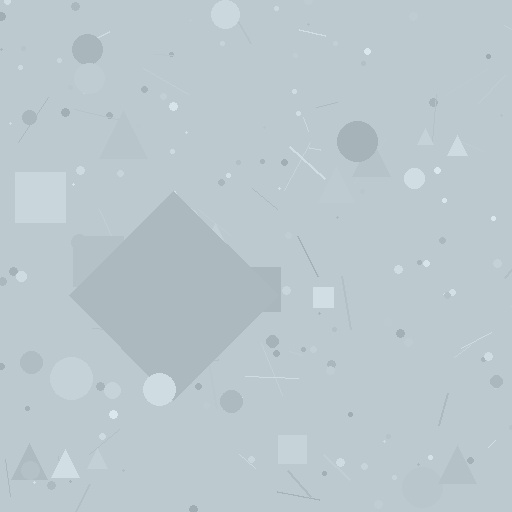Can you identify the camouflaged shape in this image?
The camouflaged shape is a diamond.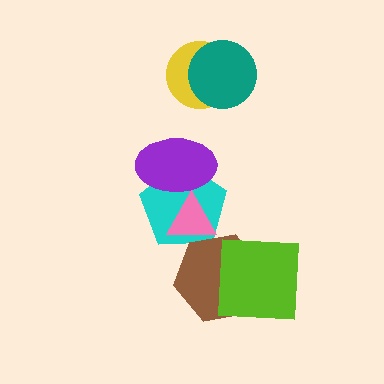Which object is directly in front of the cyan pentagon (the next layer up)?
The brown hexagon is directly in front of the cyan pentagon.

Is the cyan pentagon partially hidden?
Yes, it is partially covered by another shape.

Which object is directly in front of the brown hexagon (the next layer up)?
The lime square is directly in front of the brown hexagon.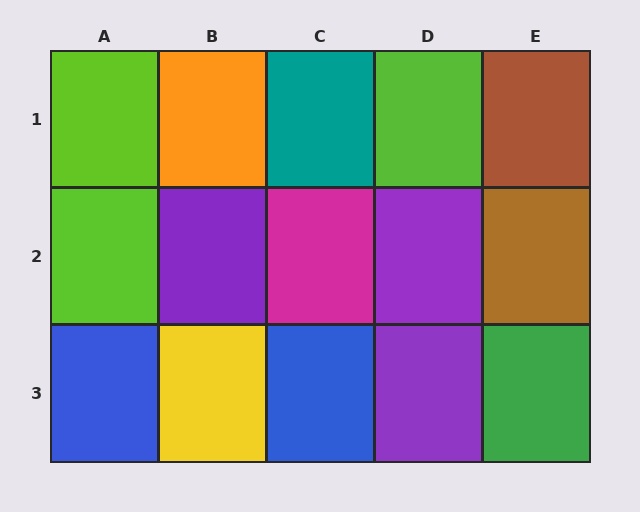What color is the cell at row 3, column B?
Yellow.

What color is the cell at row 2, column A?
Lime.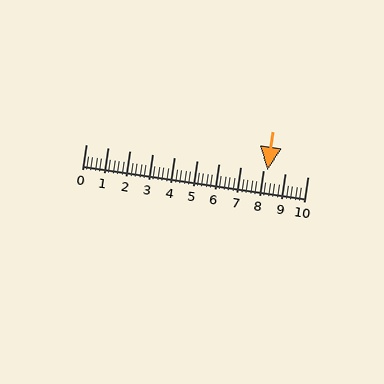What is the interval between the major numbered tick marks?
The major tick marks are spaced 1 units apart.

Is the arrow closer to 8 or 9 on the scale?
The arrow is closer to 8.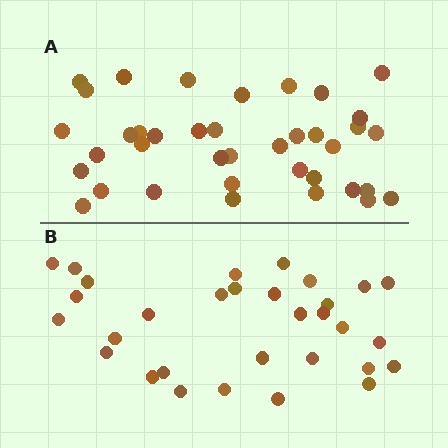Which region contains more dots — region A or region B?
Region A (the top region) has more dots.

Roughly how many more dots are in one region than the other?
Region A has roughly 8 or so more dots than region B.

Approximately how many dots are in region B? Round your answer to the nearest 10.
About 30 dots. (The exact count is 31, which rounds to 30.)